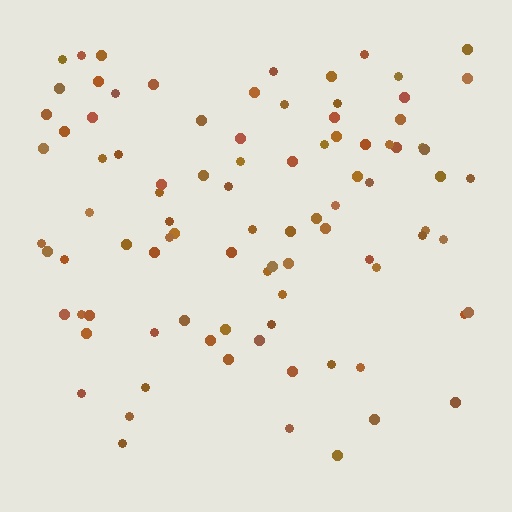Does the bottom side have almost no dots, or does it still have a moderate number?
Still a moderate number, just noticeably fewer than the top.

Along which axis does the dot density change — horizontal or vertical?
Vertical.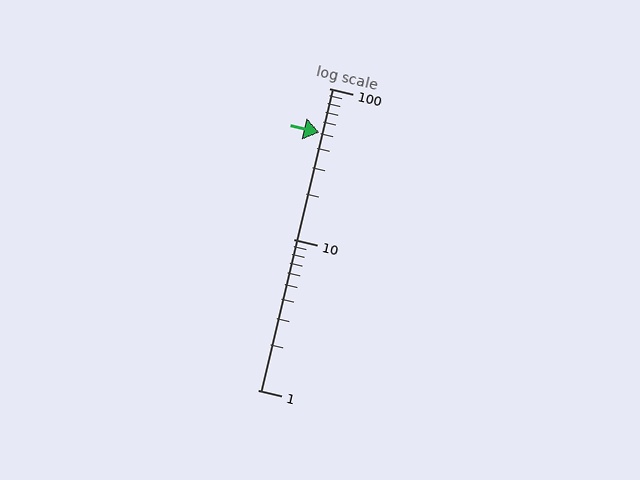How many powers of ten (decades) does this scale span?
The scale spans 2 decades, from 1 to 100.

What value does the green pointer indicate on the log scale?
The pointer indicates approximately 51.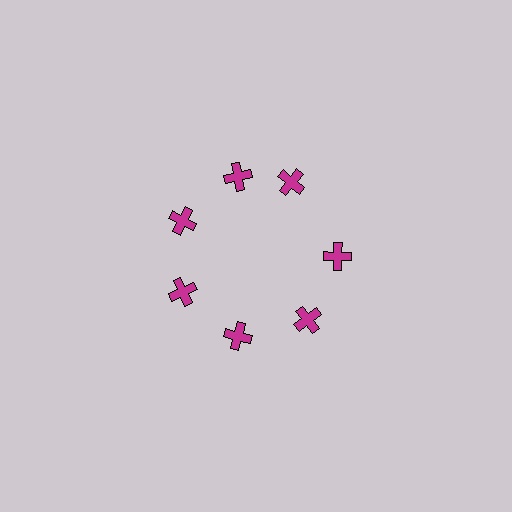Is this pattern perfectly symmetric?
No. The 7 magenta crosses are arranged in a ring, but one element near the 1 o'clock position is rotated out of alignment along the ring, breaking the 7-fold rotational symmetry.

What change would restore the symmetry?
The symmetry would be restored by rotating it back into even spacing with its neighbors so that all 7 crosses sit at equal angles and equal distance from the center.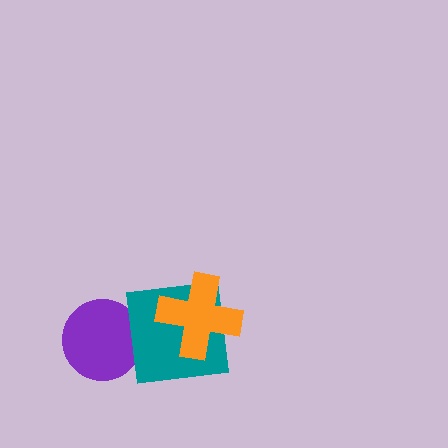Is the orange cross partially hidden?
No, no other shape covers it.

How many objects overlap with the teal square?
2 objects overlap with the teal square.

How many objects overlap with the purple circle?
1 object overlaps with the purple circle.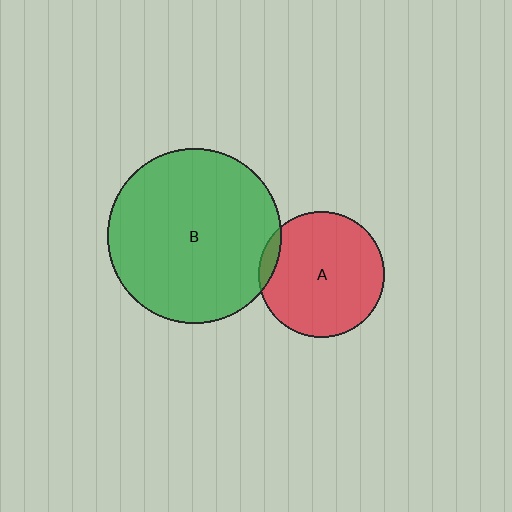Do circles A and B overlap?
Yes.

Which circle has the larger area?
Circle B (green).